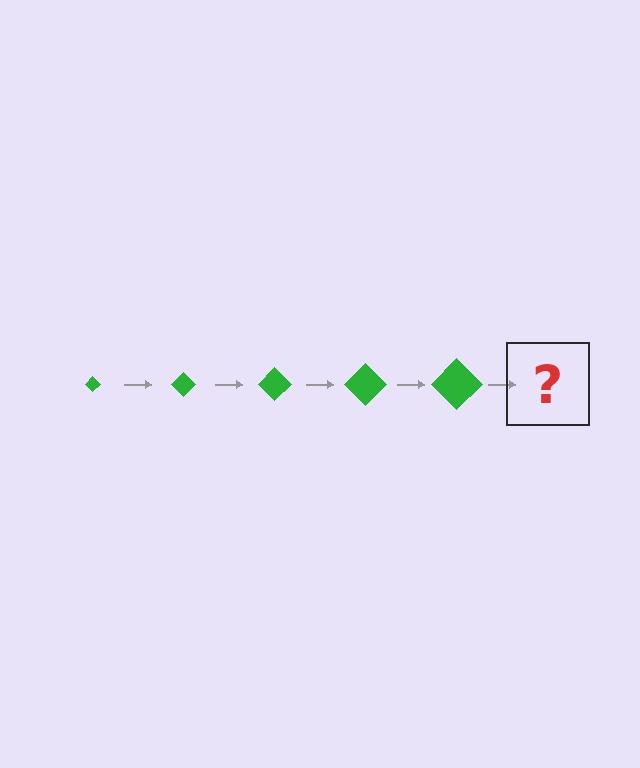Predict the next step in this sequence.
The next step is a green diamond, larger than the previous one.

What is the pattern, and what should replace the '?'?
The pattern is that the diamond gets progressively larger each step. The '?' should be a green diamond, larger than the previous one.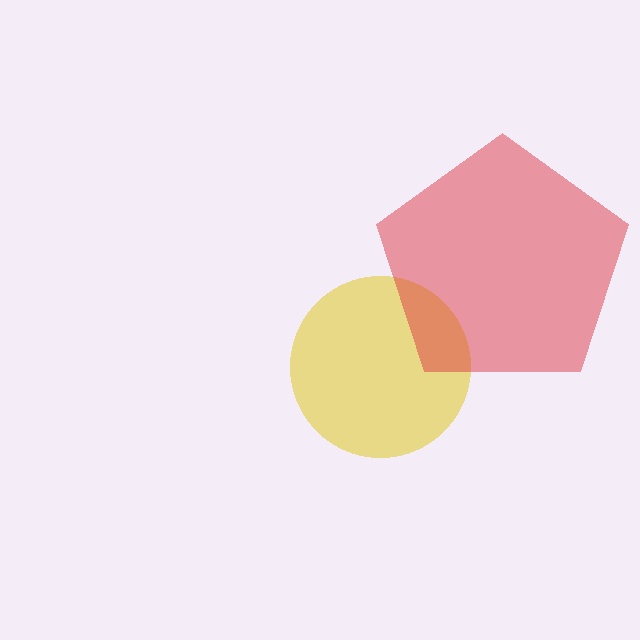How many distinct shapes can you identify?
There are 2 distinct shapes: a yellow circle, a red pentagon.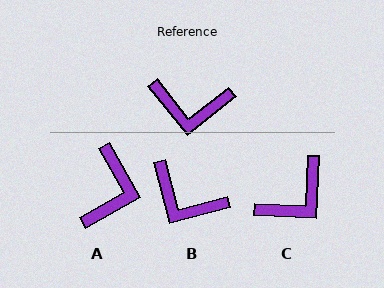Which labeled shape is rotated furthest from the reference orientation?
A, about 81 degrees away.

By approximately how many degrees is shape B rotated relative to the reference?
Approximately 24 degrees clockwise.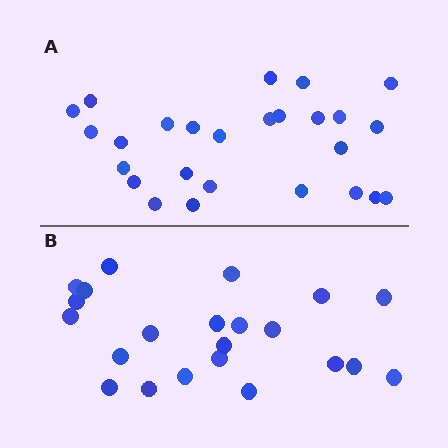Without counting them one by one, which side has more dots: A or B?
Region A (the top region) has more dots.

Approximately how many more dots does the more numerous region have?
Region A has about 4 more dots than region B.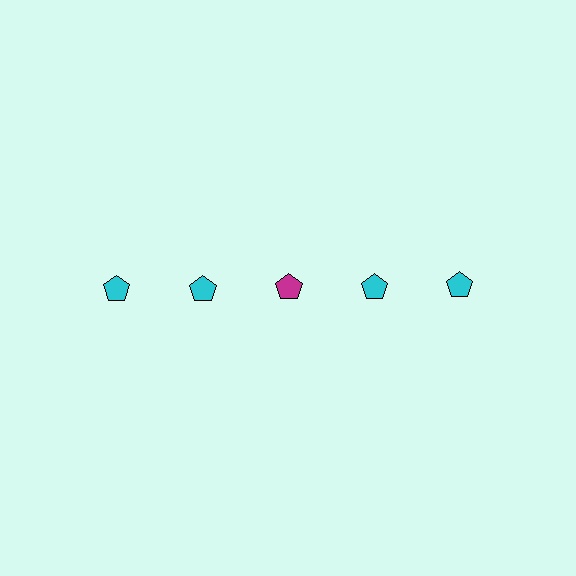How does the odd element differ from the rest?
It has a different color: magenta instead of cyan.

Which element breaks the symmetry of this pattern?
The magenta pentagon in the top row, center column breaks the symmetry. All other shapes are cyan pentagons.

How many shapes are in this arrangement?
There are 5 shapes arranged in a grid pattern.